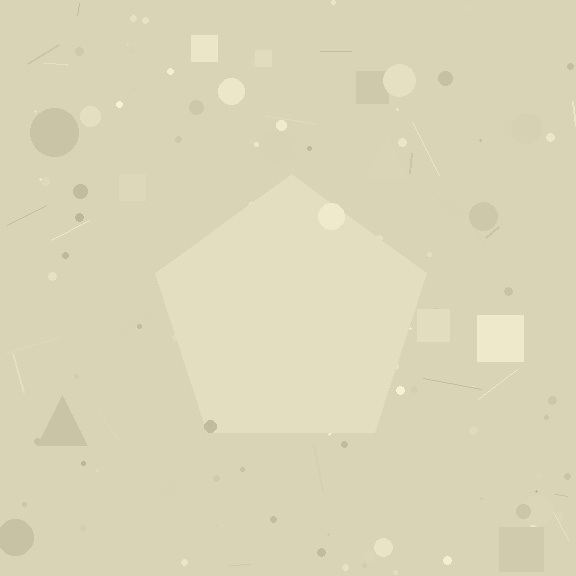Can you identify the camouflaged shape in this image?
The camouflaged shape is a pentagon.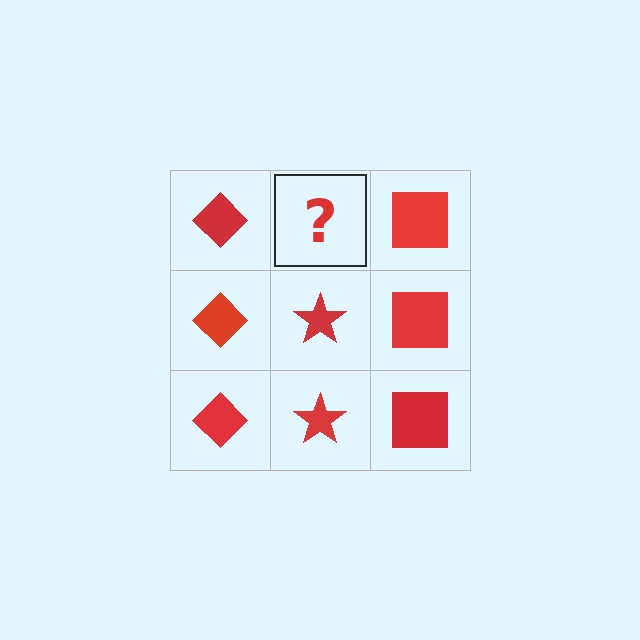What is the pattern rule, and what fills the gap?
The rule is that each column has a consistent shape. The gap should be filled with a red star.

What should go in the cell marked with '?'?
The missing cell should contain a red star.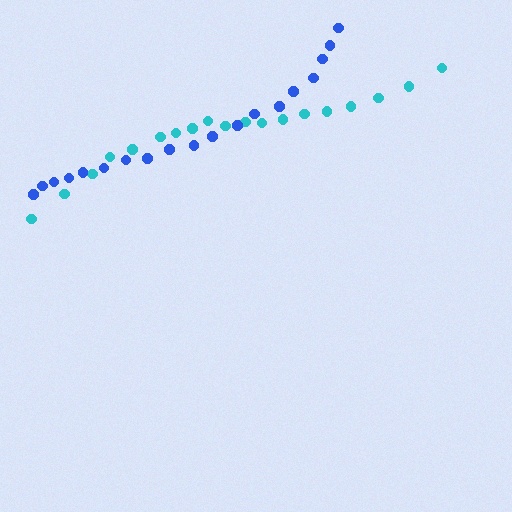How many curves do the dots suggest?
There are 2 distinct paths.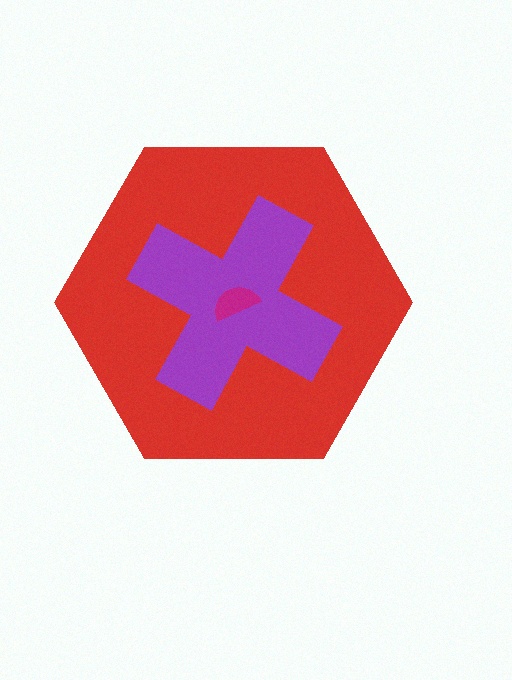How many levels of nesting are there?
3.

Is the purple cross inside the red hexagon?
Yes.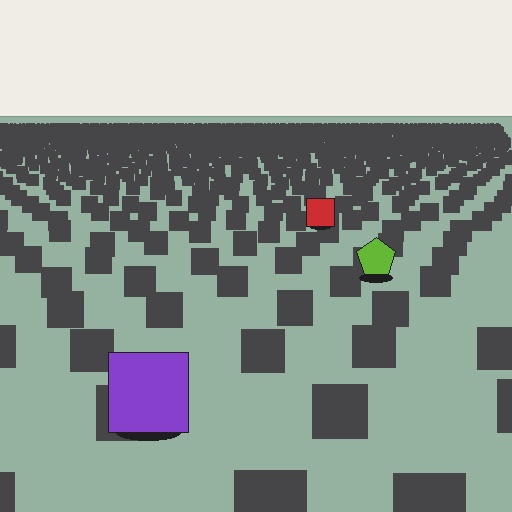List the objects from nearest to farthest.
From nearest to farthest: the purple square, the lime pentagon, the red square.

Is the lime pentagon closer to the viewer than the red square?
Yes. The lime pentagon is closer — you can tell from the texture gradient: the ground texture is coarser near it.